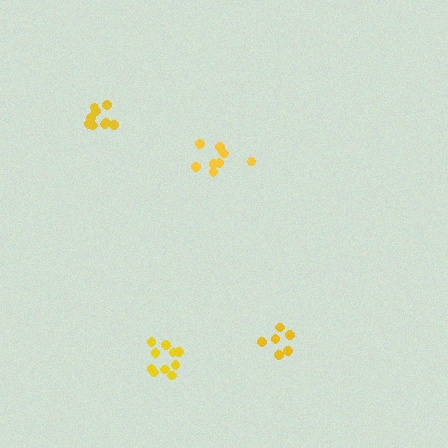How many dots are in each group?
Group 1: 10 dots, Group 2: 9 dots, Group 3: 9 dots, Group 4: 6 dots (34 total).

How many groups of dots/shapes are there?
There are 4 groups.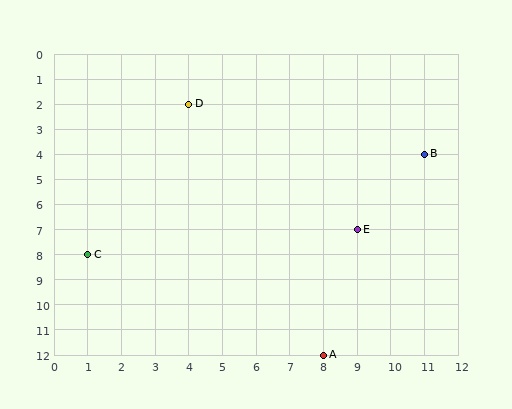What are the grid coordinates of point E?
Point E is at grid coordinates (9, 7).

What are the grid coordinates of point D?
Point D is at grid coordinates (4, 2).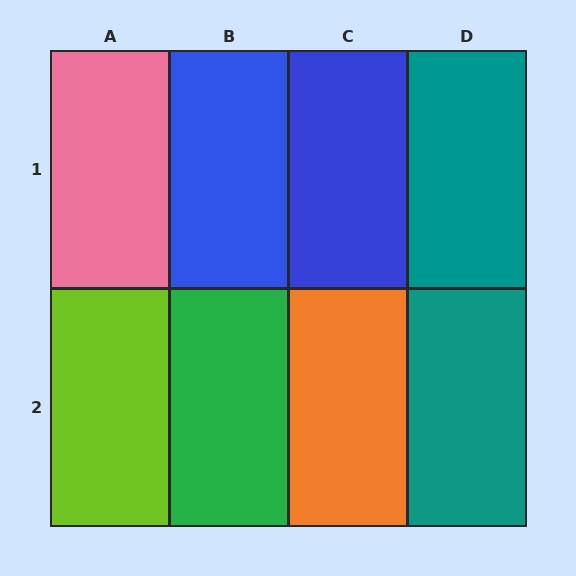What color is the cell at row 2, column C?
Orange.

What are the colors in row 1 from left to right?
Pink, blue, blue, teal.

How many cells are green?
1 cell is green.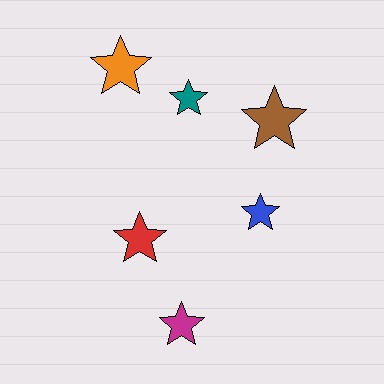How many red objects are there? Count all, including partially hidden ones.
There is 1 red object.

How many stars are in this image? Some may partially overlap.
There are 6 stars.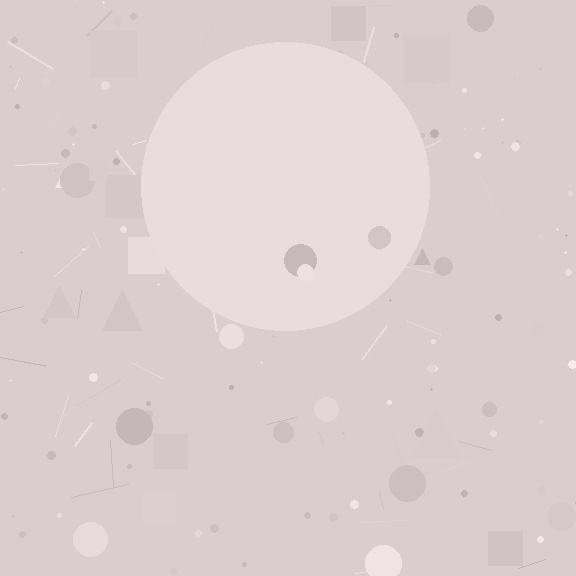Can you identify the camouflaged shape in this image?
The camouflaged shape is a circle.